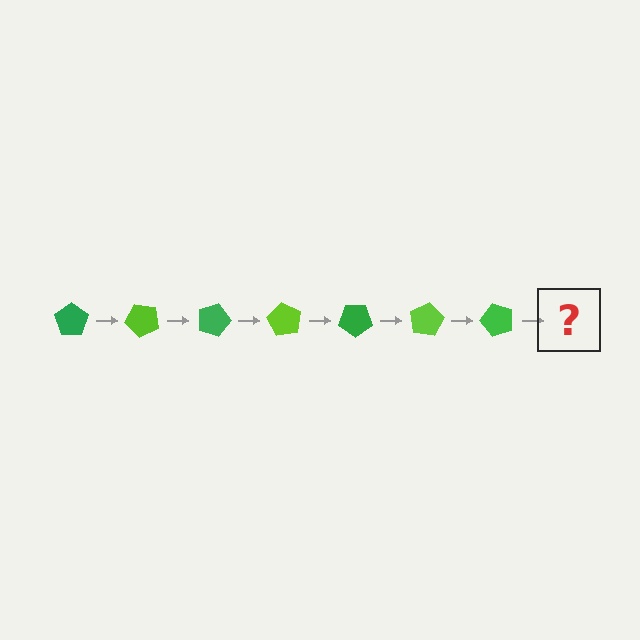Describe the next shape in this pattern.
It should be a lime pentagon, rotated 315 degrees from the start.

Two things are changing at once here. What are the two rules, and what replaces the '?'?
The two rules are that it rotates 45 degrees each step and the color cycles through green and lime. The '?' should be a lime pentagon, rotated 315 degrees from the start.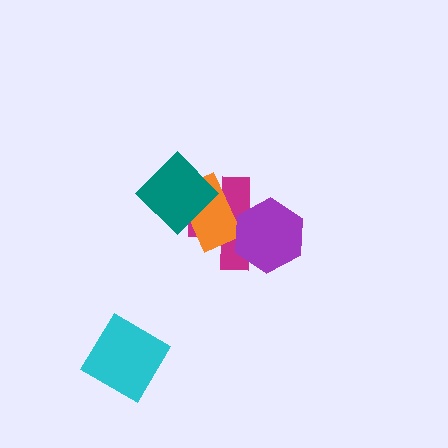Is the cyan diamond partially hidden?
No, no other shape covers it.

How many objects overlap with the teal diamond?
2 objects overlap with the teal diamond.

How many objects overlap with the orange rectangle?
3 objects overlap with the orange rectangle.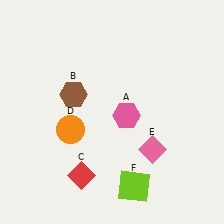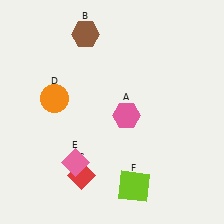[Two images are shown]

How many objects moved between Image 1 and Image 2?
3 objects moved between the two images.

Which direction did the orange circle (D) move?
The orange circle (D) moved up.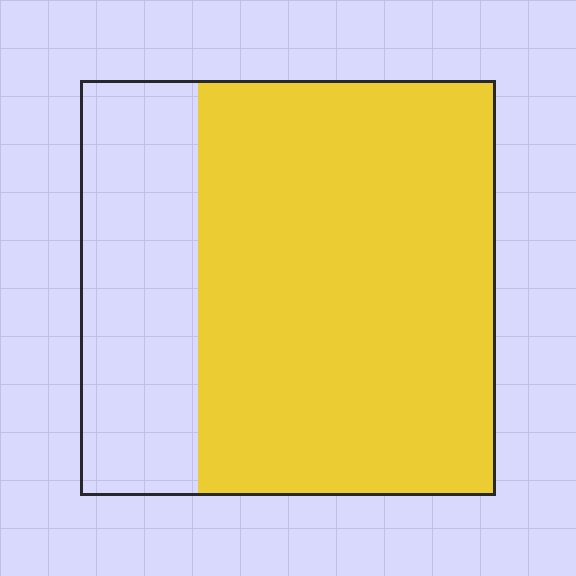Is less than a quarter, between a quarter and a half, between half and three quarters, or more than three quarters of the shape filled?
Between half and three quarters.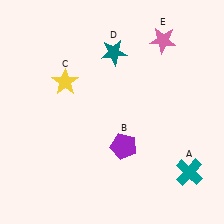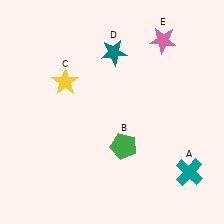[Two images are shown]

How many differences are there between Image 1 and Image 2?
There is 1 difference between the two images.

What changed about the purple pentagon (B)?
In Image 1, B is purple. In Image 2, it changed to green.